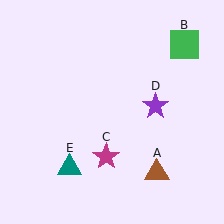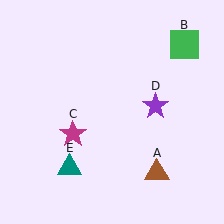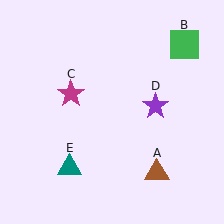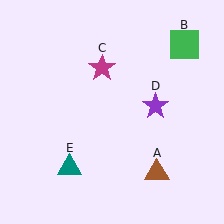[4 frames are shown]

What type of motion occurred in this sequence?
The magenta star (object C) rotated clockwise around the center of the scene.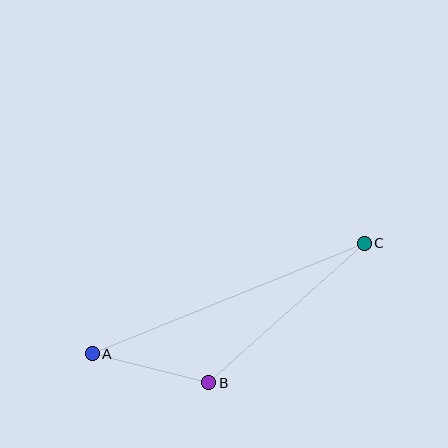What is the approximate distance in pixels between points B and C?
The distance between B and C is approximately 209 pixels.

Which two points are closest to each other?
Points A and B are closest to each other.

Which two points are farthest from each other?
Points A and C are farthest from each other.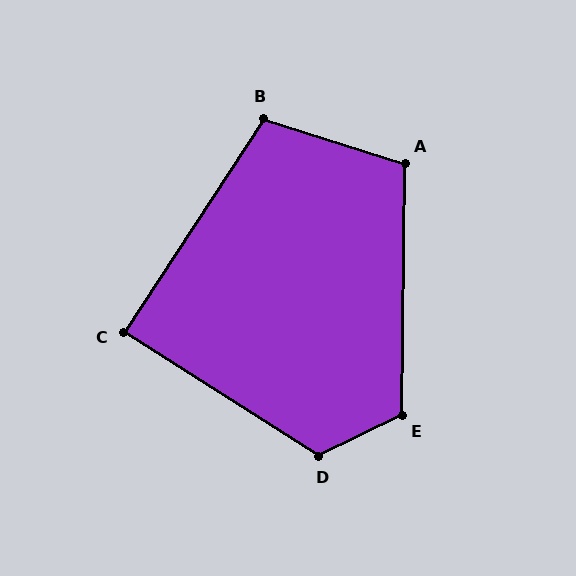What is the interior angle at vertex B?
Approximately 106 degrees (obtuse).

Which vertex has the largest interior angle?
D, at approximately 122 degrees.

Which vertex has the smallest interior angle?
C, at approximately 89 degrees.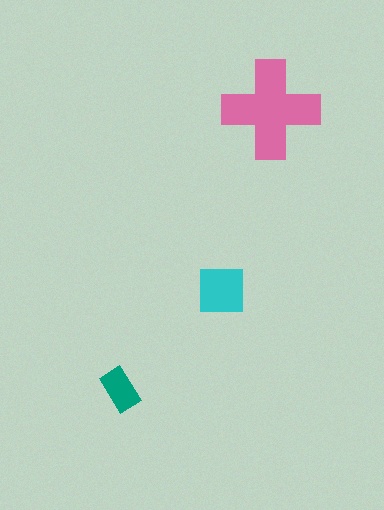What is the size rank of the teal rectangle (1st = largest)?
3rd.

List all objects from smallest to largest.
The teal rectangle, the cyan square, the pink cross.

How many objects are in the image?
There are 3 objects in the image.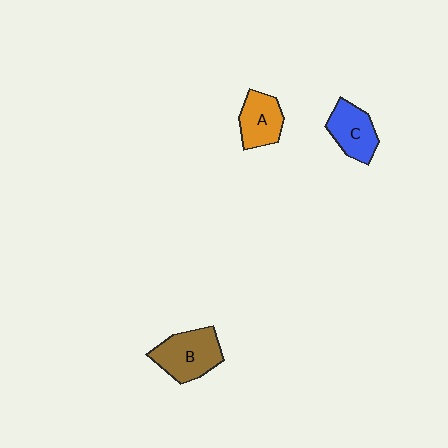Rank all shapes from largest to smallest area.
From largest to smallest: B (brown), C (blue), A (orange).